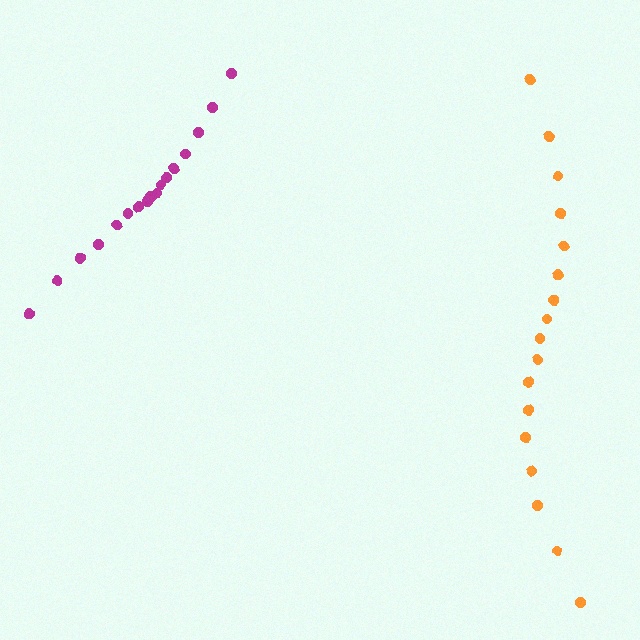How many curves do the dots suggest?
There are 2 distinct paths.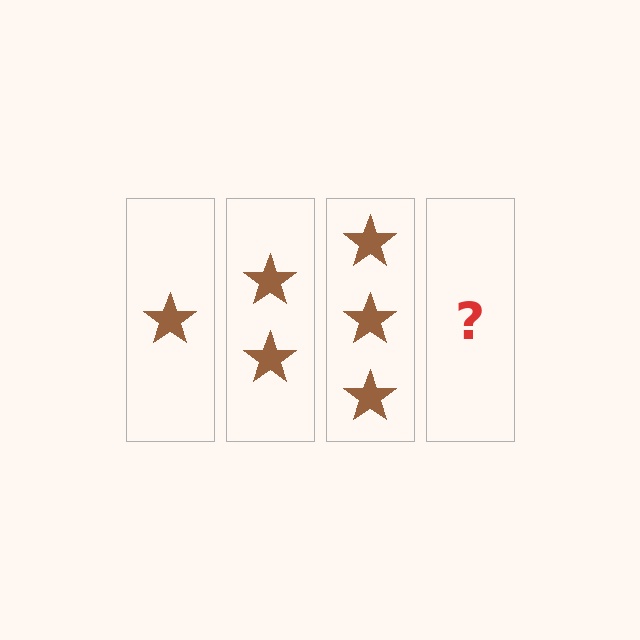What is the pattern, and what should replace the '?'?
The pattern is that each step adds one more star. The '?' should be 4 stars.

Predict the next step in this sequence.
The next step is 4 stars.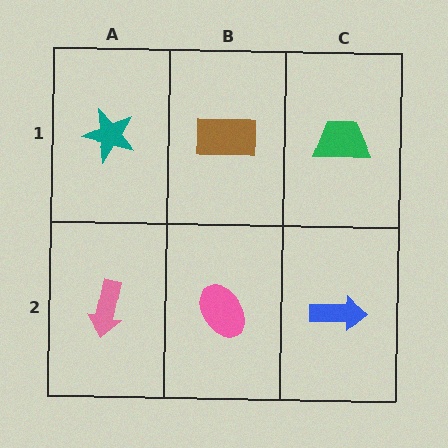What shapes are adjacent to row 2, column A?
A teal star (row 1, column A), a pink ellipse (row 2, column B).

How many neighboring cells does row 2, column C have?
2.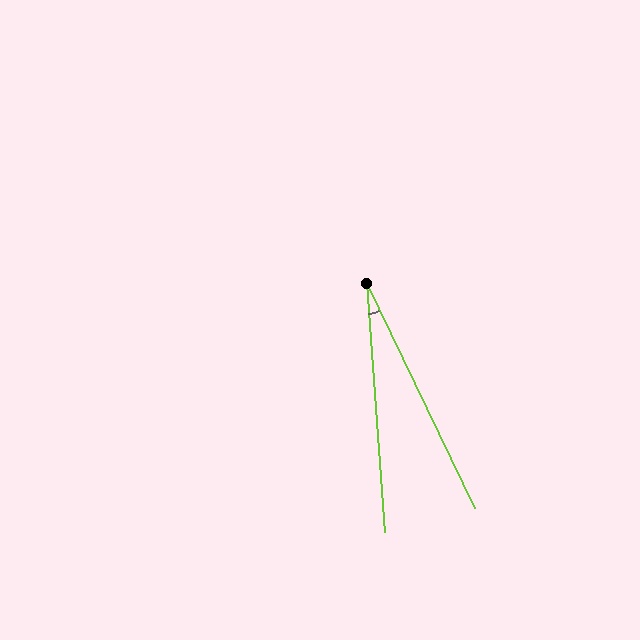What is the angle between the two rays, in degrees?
Approximately 22 degrees.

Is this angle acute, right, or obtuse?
It is acute.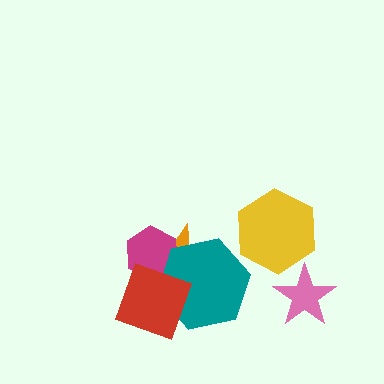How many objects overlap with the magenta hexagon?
3 objects overlap with the magenta hexagon.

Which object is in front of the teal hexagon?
The red diamond is in front of the teal hexagon.